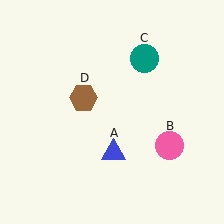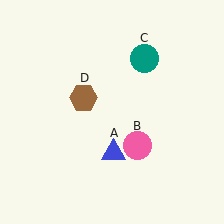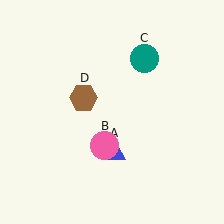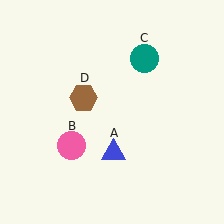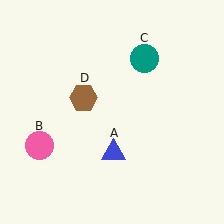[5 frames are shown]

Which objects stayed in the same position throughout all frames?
Blue triangle (object A) and teal circle (object C) and brown hexagon (object D) remained stationary.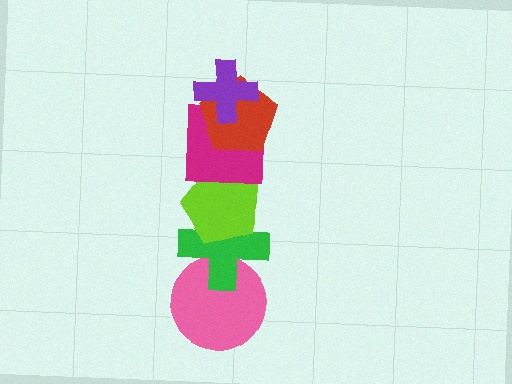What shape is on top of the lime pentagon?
The magenta square is on top of the lime pentagon.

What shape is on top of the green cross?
The lime pentagon is on top of the green cross.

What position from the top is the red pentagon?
The red pentagon is 2nd from the top.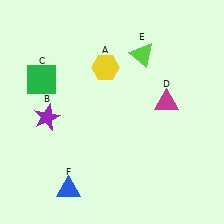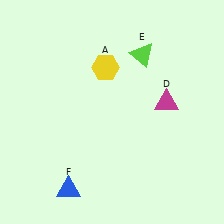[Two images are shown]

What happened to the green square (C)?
The green square (C) was removed in Image 2. It was in the top-left area of Image 1.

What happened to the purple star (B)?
The purple star (B) was removed in Image 2. It was in the bottom-left area of Image 1.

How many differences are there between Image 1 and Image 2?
There are 2 differences between the two images.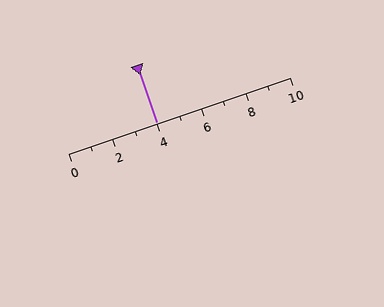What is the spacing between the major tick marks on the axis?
The major ticks are spaced 2 apart.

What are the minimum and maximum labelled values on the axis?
The axis runs from 0 to 10.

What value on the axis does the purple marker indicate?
The marker indicates approximately 4.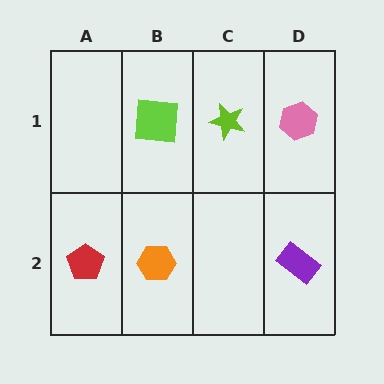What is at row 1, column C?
A lime star.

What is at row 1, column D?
A pink hexagon.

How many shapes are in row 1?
3 shapes.